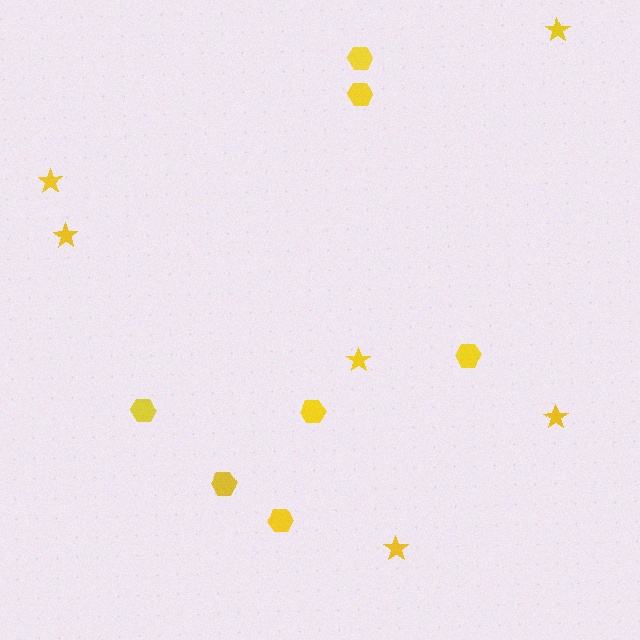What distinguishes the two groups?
There are 2 groups: one group of hexagons (7) and one group of stars (6).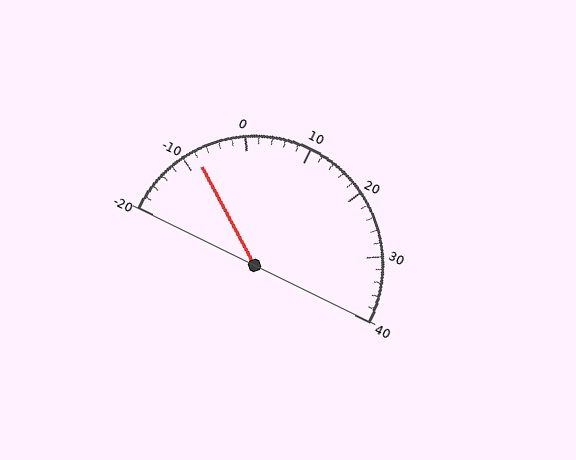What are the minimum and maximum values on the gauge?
The gauge ranges from -20 to 40.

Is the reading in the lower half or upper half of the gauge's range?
The reading is in the lower half of the range (-20 to 40).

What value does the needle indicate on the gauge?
The needle indicates approximately -8.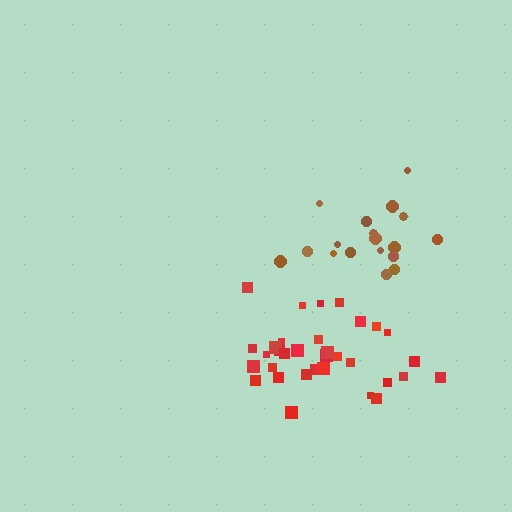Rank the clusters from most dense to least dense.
red, brown.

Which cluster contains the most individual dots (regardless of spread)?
Red (33).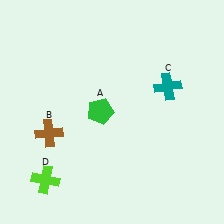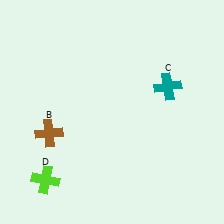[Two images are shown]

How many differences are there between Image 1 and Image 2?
There is 1 difference between the two images.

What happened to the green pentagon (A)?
The green pentagon (A) was removed in Image 2. It was in the top-left area of Image 1.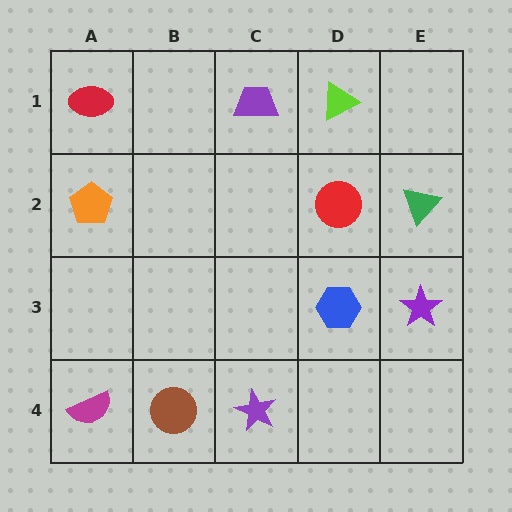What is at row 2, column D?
A red circle.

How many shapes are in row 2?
3 shapes.